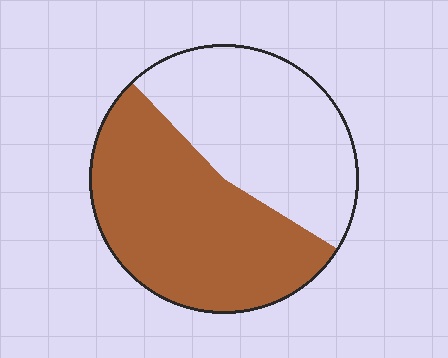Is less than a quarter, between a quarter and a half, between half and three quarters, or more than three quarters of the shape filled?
Between half and three quarters.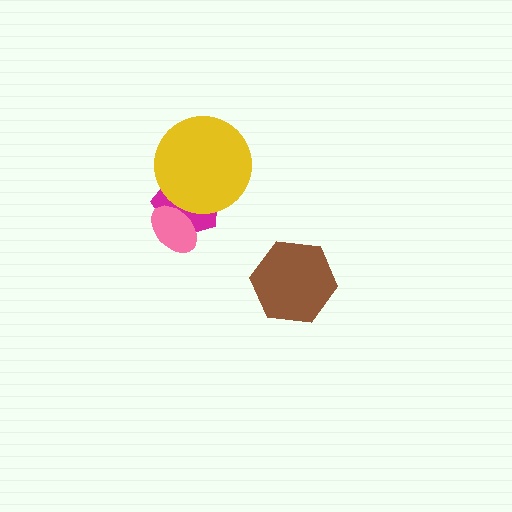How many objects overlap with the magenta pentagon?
2 objects overlap with the magenta pentagon.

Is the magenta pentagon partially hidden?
Yes, it is partially covered by another shape.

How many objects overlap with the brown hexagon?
0 objects overlap with the brown hexagon.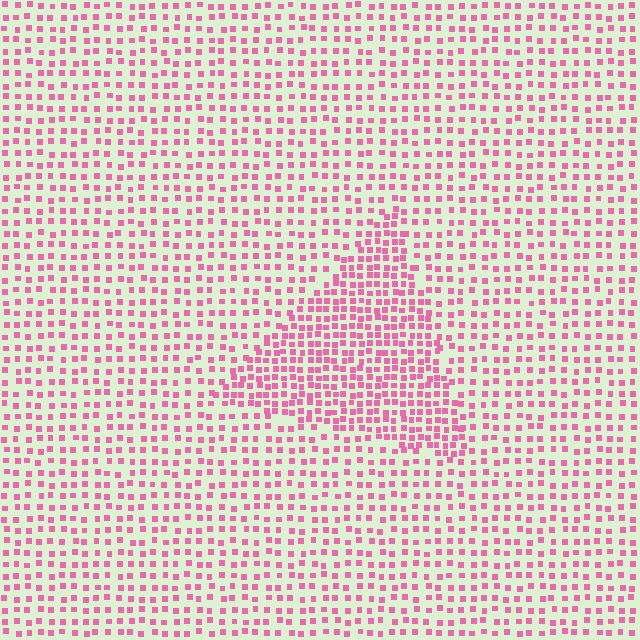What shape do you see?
I see a triangle.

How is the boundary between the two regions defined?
The boundary is defined by a change in element density (approximately 1.8x ratio). All elements are the same color, size, and shape.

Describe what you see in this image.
The image contains small pink elements arranged at two different densities. A triangle-shaped region is visible where the elements are more densely packed than the surrounding area.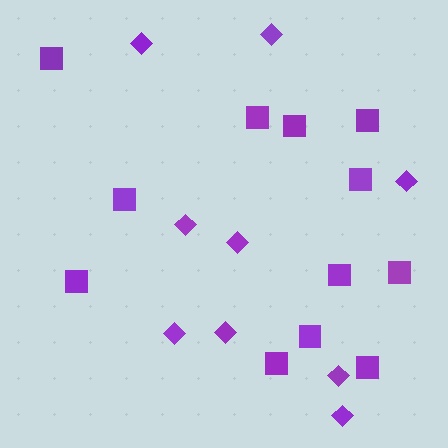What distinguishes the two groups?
There are 2 groups: one group of squares (12) and one group of diamonds (9).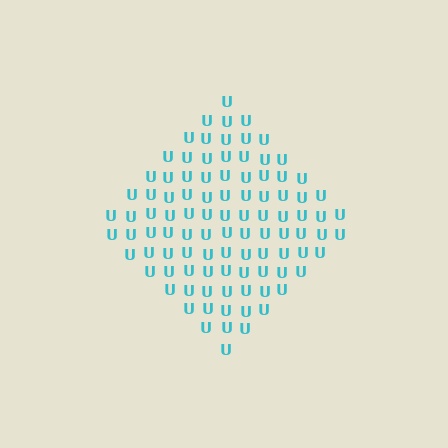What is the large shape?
The large shape is a diamond.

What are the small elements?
The small elements are letter U's.